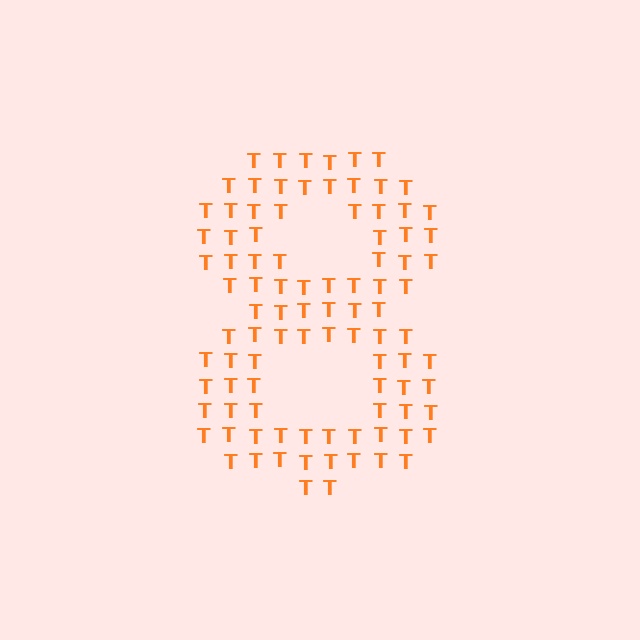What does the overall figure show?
The overall figure shows the digit 8.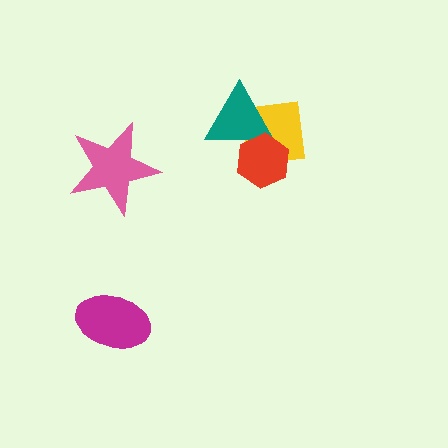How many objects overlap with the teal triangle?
2 objects overlap with the teal triangle.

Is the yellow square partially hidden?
Yes, it is partially covered by another shape.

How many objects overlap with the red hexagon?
2 objects overlap with the red hexagon.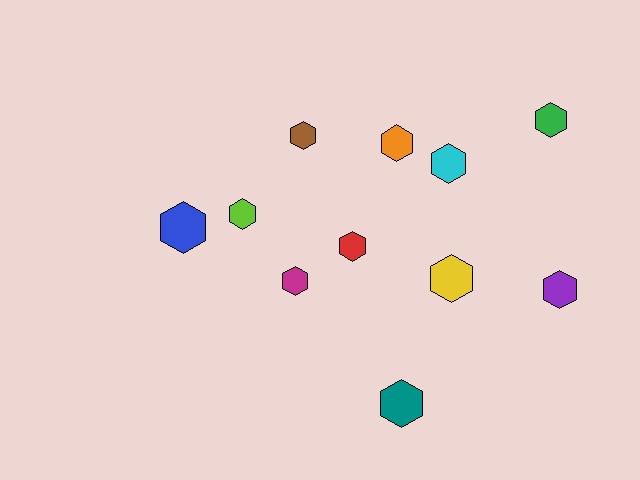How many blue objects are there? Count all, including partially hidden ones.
There is 1 blue object.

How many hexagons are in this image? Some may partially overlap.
There are 11 hexagons.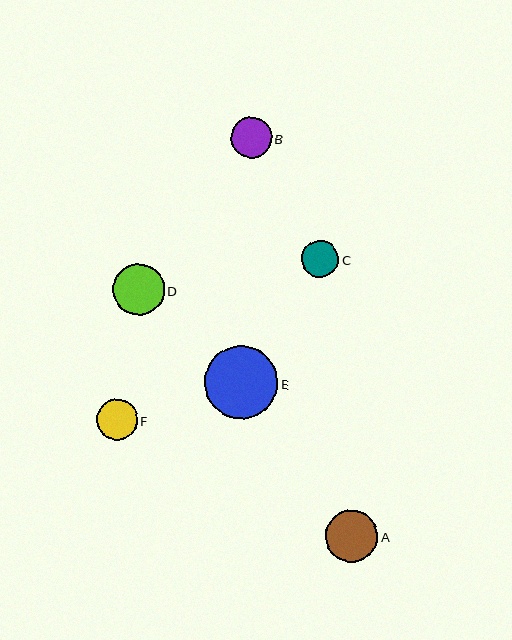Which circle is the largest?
Circle E is the largest with a size of approximately 73 pixels.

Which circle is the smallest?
Circle C is the smallest with a size of approximately 37 pixels.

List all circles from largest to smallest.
From largest to smallest: E, A, D, B, F, C.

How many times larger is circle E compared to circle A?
Circle E is approximately 1.4 times the size of circle A.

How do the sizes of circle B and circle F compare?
Circle B and circle F are approximately the same size.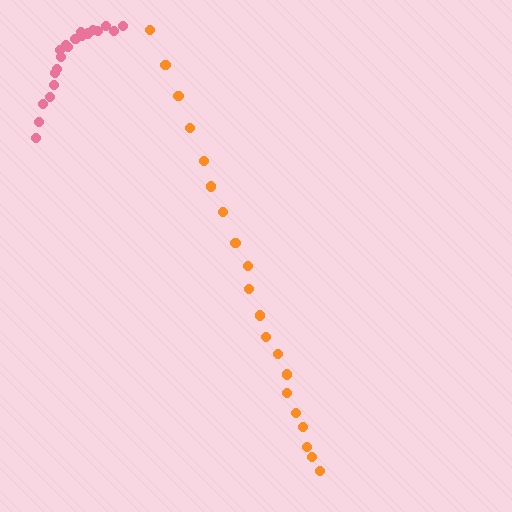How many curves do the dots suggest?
There are 2 distinct paths.